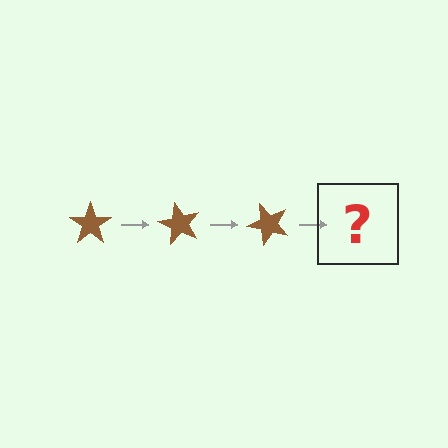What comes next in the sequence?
The next element should be a brown star rotated 180 degrees.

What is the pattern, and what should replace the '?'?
The pattern is that the star rotates 60 degrees each step. The '?' should be a brown star rotated 180 degrees.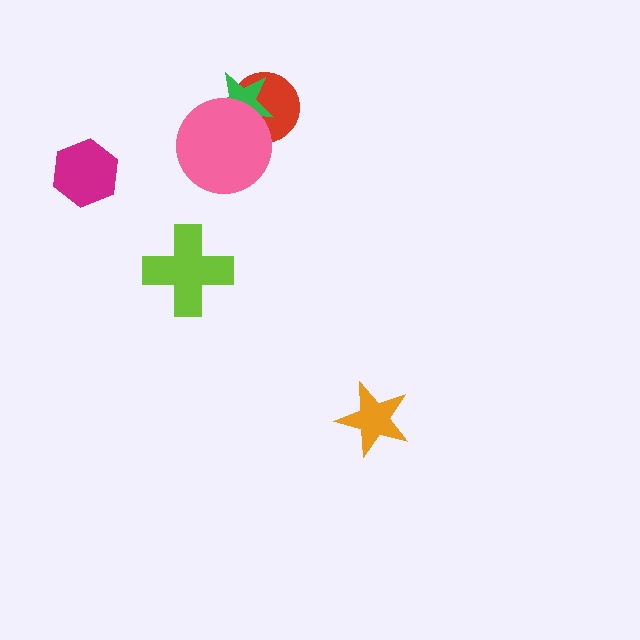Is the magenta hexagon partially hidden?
No, no other shape covers it.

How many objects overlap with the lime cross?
0 objects overlap with the lime cross.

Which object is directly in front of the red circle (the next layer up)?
The green star is directly in front of the red circle.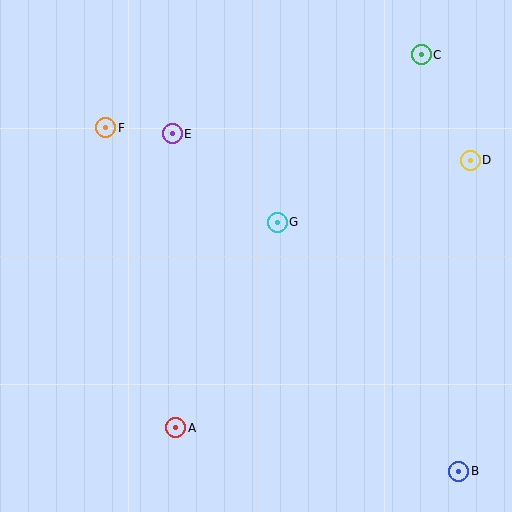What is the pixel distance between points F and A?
The distance between F and A is 308 pixels.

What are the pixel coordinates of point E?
Point E is at (172, 134).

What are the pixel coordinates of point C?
Point C is at (421, 55).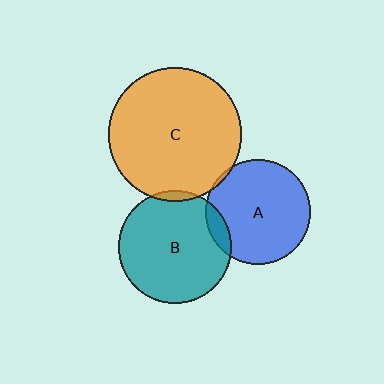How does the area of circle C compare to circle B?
Approximately 1.4 times.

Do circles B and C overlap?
Yes.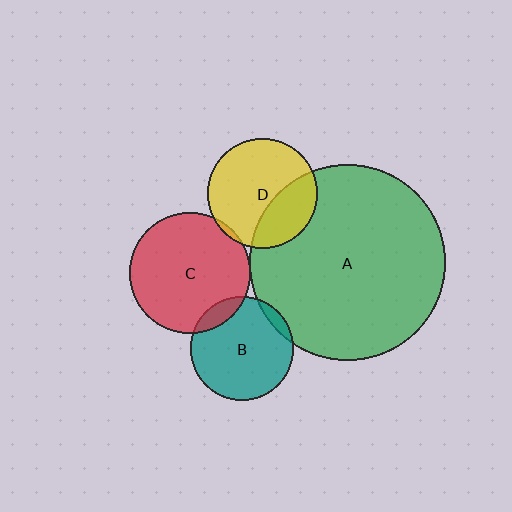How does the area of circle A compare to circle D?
Approximately 3.2 times.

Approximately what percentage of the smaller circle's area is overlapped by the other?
Approximately 10%.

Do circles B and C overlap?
Yes.